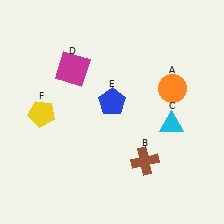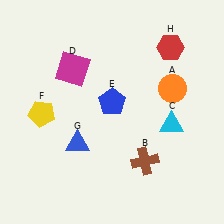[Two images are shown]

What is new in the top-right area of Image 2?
A red hexagon (H) was added in the top-right area of Image 2.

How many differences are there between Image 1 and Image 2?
There are 2 differences between the two images.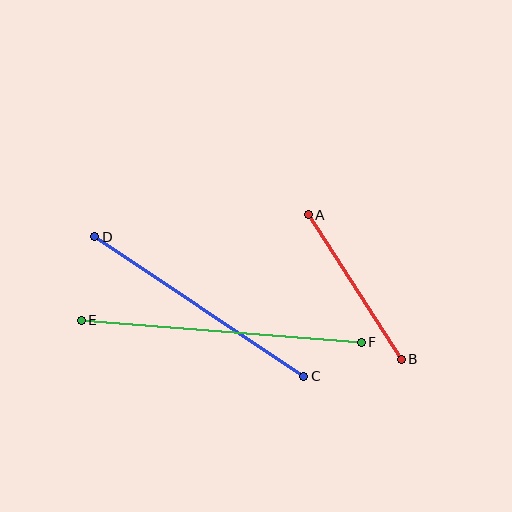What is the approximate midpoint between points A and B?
The midpoint is at approximately (355, 287) pixels.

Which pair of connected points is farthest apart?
Points E and F are farthest apart.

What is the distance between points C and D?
The distance is approximately 251 pixels.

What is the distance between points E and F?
The distance is approximately 281 pixels.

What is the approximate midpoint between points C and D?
The midpoint is at approximately (199, 307) pixels.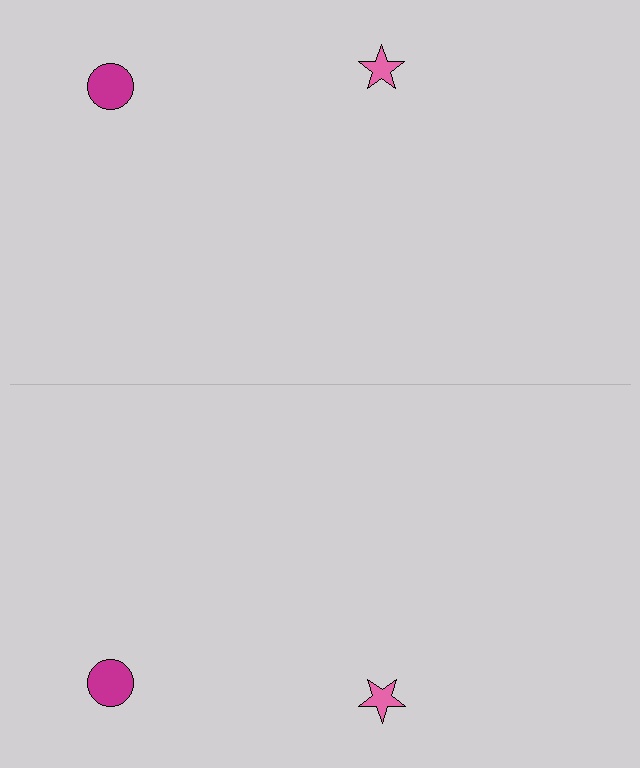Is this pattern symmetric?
Yes, this pattern has bilateral (reflection) symmetry.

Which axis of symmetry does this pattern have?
The pattern has a horizontal axis of symmetry running through the center of the image.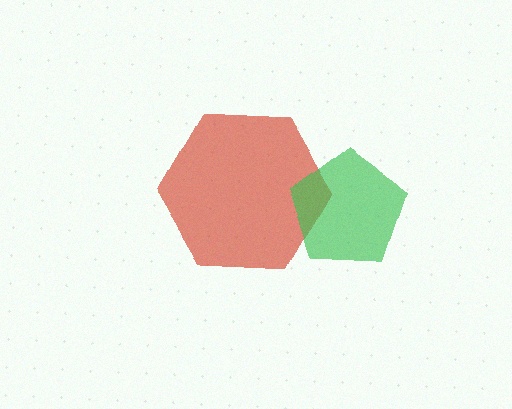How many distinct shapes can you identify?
There are 2 distinct shapes: a red hexagon, a green pentagon.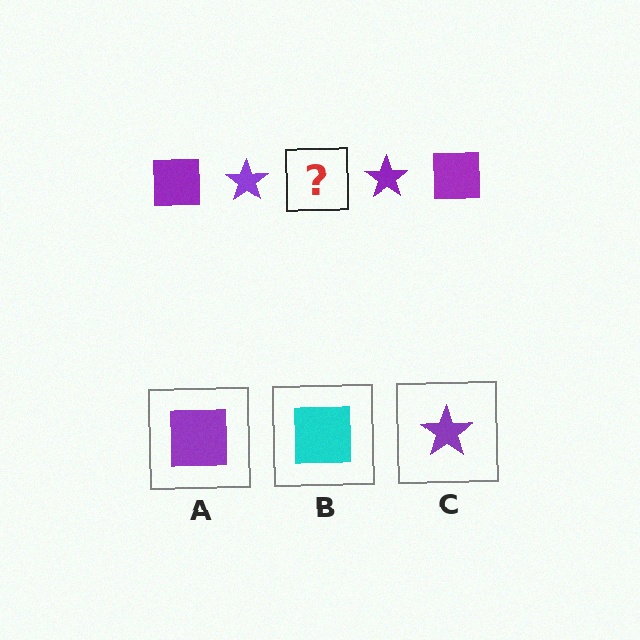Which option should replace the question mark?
Option A.